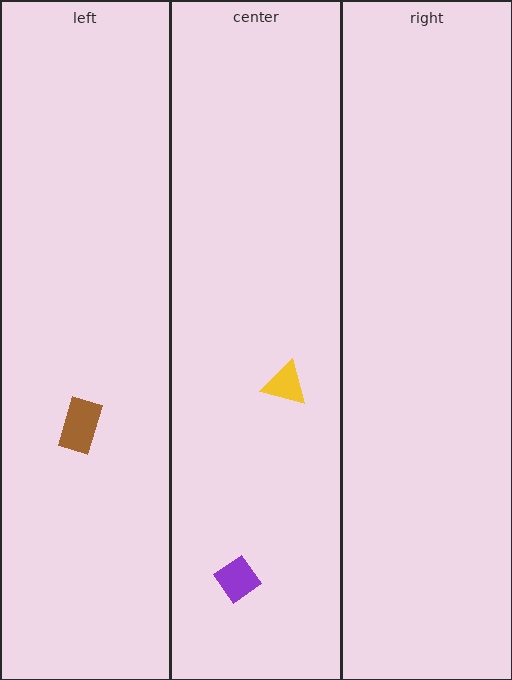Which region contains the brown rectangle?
The left region.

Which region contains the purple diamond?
The center region.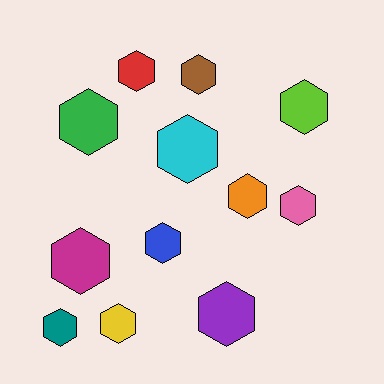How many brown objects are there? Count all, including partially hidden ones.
There is 1 brown object.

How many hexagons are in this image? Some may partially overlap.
There are 12 hexagons.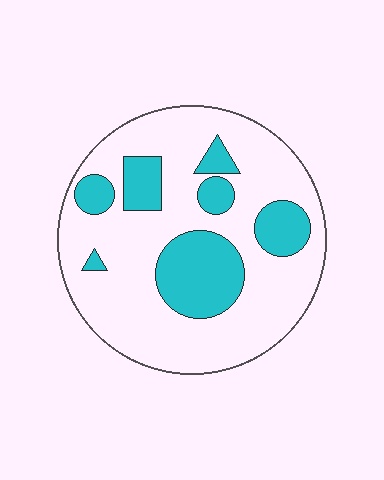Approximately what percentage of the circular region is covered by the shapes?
Approximately 25%.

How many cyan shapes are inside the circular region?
7.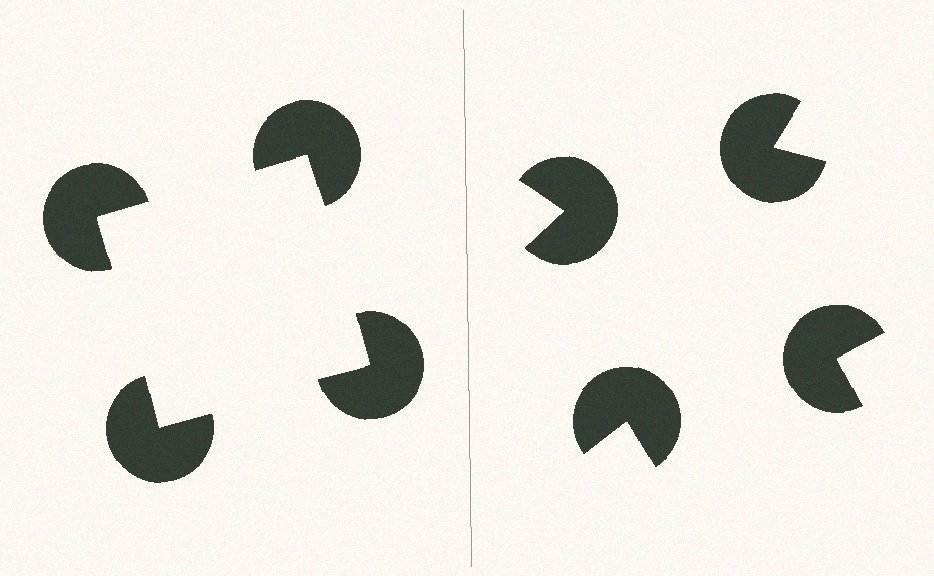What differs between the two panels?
The pac-man discs are positioned identically on both sides; only the wedge orientations differ. On the left they align to a square; on the right they are misaligned.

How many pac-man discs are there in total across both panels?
8 — 4 on each side.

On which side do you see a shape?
An illusory square appears on the left side. On the right side the wedge cuts are rotated, so no coherent shape forms.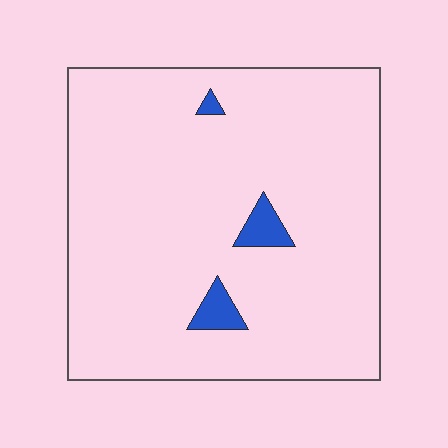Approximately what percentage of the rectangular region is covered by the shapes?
Approximately 5%.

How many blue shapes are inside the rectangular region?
3.